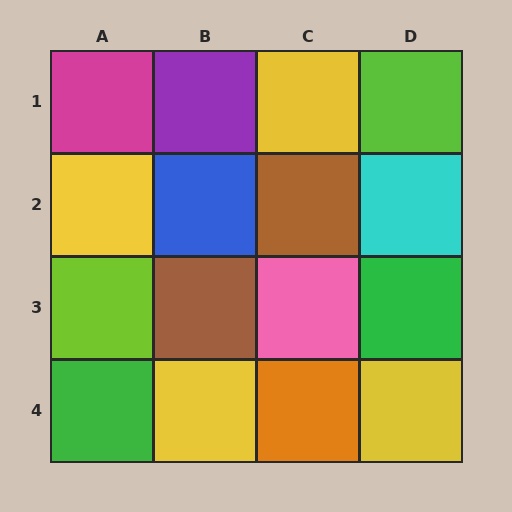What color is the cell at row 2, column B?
Blue.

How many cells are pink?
1 cell is pink.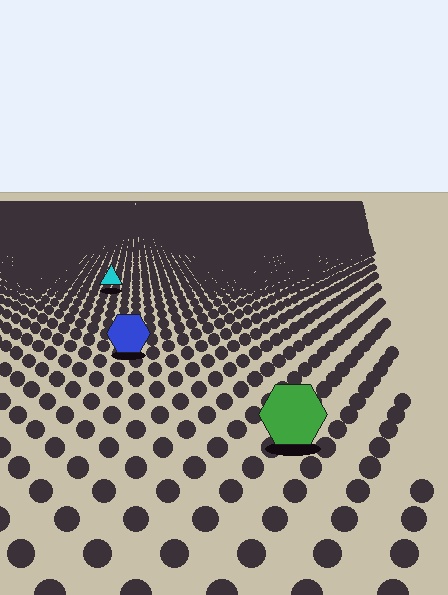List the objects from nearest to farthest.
From nearest to farthest: the green hexagon, the blue hexagon, the cyan triangle.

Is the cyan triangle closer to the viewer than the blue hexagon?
No. The blue hexagon is closer — you can tell from the texture gradient: the ground texture is coarser near it.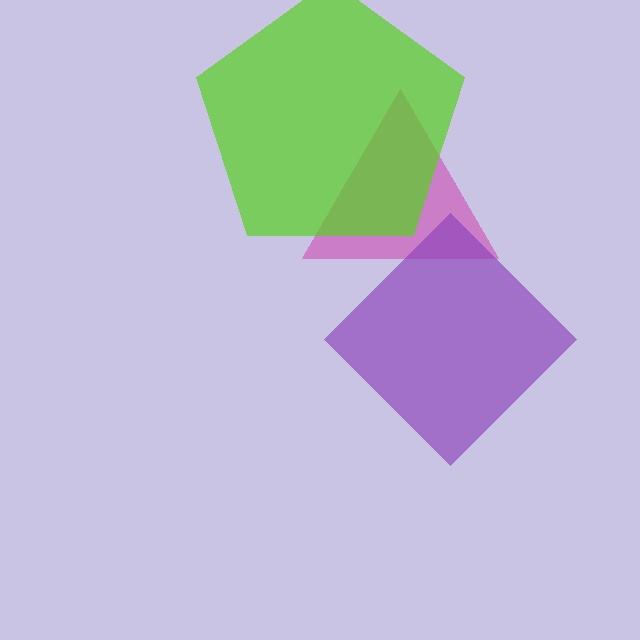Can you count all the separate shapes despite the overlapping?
Yes, there are 3 separate shapes.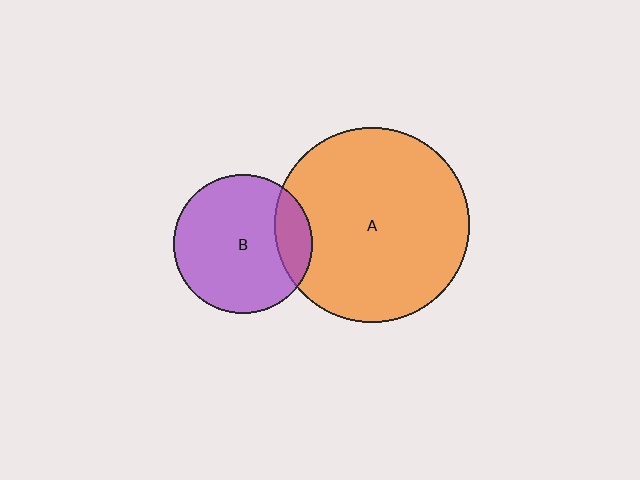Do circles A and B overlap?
Yes.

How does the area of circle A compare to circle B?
Approximately 2.0 times.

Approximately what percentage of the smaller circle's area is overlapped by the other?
Approximately 15%.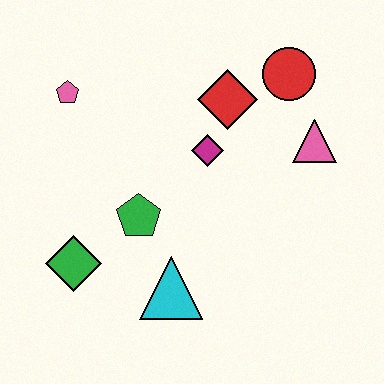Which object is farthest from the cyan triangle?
The red circle is farthest from the cyan triangle.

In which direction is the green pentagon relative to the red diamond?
The green pentagon is below the red diamond.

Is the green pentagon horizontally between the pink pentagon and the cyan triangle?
Yes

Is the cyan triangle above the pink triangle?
No